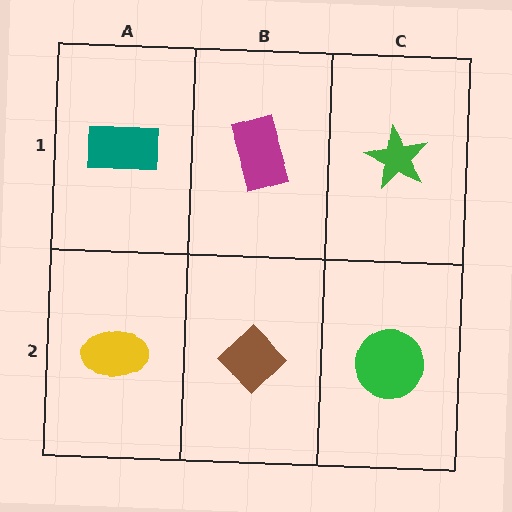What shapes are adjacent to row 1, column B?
A brown diamond (row 2, column B), a teal rectangle (row 1, column A), a green star (row 1, column C).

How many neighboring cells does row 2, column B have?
3.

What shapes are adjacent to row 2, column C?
A green star (row 1, column C), a brown diamond (row 2, column B).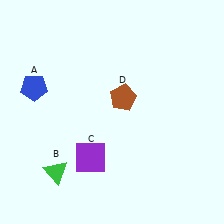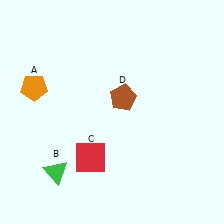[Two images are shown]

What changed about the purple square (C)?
In Image 1, C is purple. In Image 2, it changed to red.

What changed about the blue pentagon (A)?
In Image 1, A is blue. In Image 2, it changed to orange.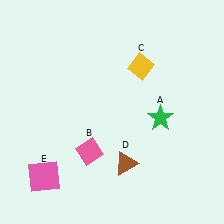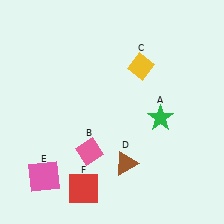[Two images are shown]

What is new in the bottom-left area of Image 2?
A red square (F) was added in the bottom-left area of Image 2.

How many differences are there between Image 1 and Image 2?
There is 1 difference between the two images.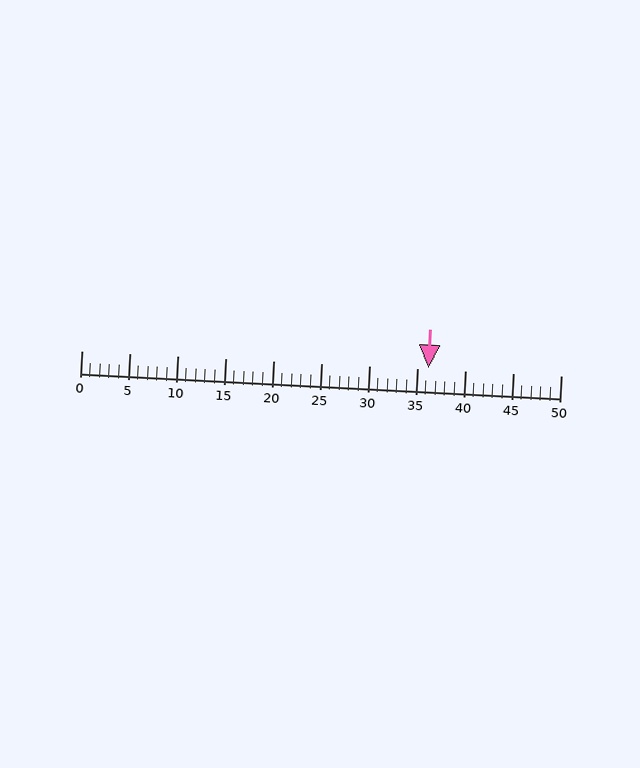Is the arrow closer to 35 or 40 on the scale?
The arrow is closer to 35.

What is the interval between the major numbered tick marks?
The major tick marks are spaced 5 units apart.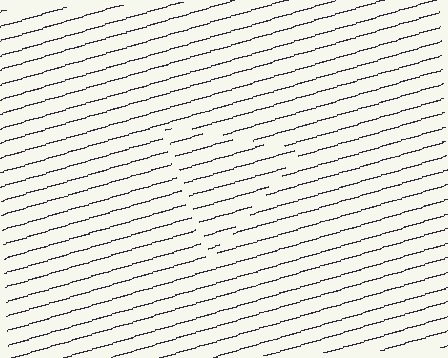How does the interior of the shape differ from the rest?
The interior of the shape contains the same grating, shifted by half a period — the contour is defined by the phase discontinuity where line-ends from the inner and outer gratings abut.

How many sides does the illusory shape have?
3 sides — the line-ends trace a triangle.